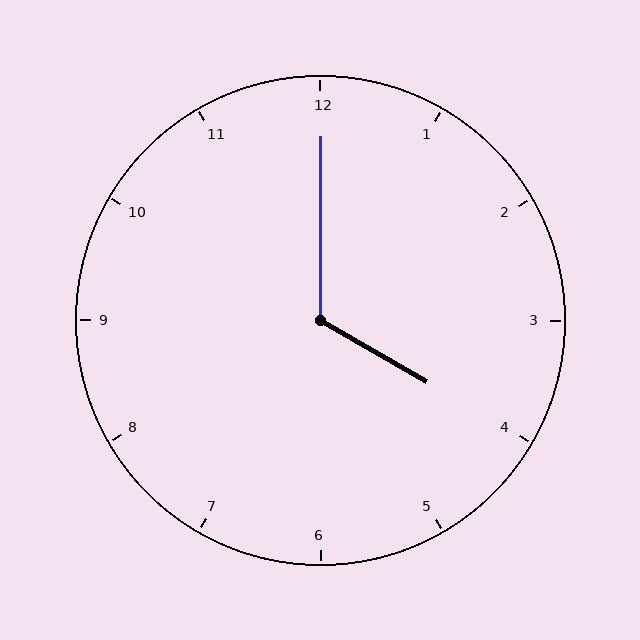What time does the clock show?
4:00.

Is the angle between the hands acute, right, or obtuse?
It is obtuse.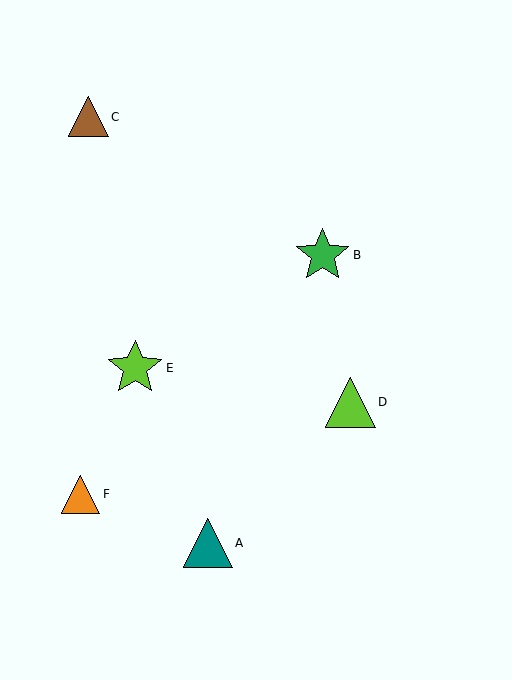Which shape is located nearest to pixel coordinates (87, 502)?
The orange triangle (labeled F) at (81, 494) is nearest to that location.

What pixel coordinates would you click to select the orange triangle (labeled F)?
Click at (81, 494) to select the orange triangle F.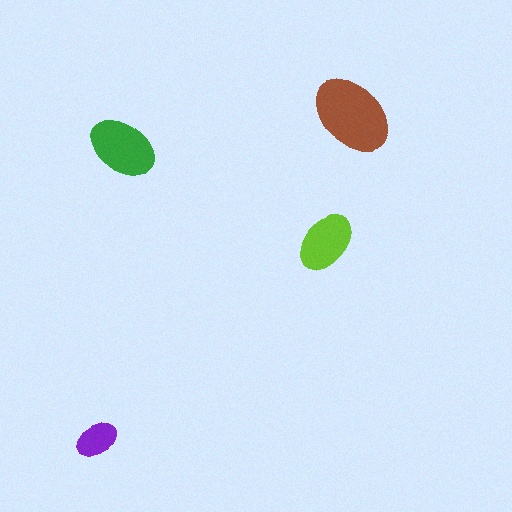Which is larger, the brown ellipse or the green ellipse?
The brown one.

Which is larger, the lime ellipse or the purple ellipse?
The lime one.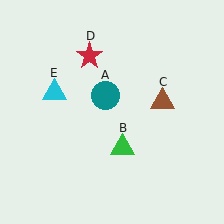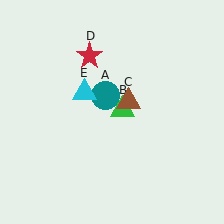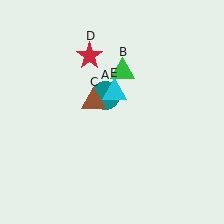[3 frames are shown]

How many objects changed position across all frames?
3 objects changed position: green triangle (object B), brown triangle (object C), cyan triangle (object E).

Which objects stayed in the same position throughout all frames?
Teal circle (object A) and red star (object D) remained stationary.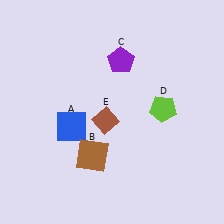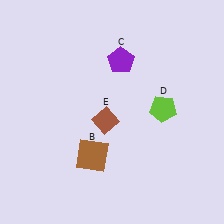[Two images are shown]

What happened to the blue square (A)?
The blue square (A) was removed in Image 2. It was in the bottom-left area of Image 1.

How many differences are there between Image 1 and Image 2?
There is 1 difference between the two images.